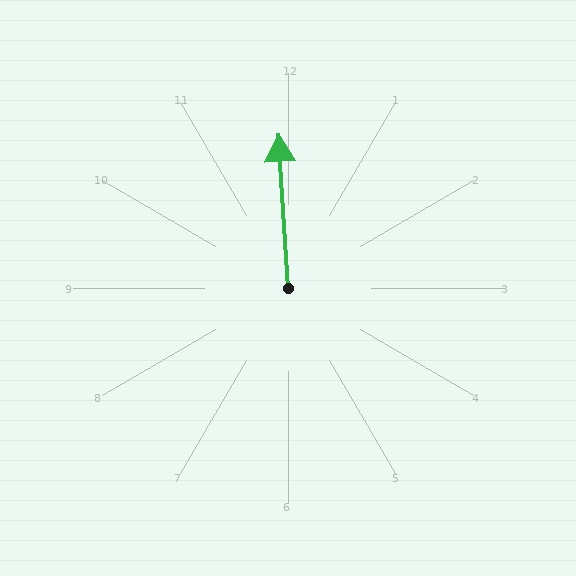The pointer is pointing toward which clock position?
Roughly 12 o'clock.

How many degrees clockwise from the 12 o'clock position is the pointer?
Approximately 356 degrees.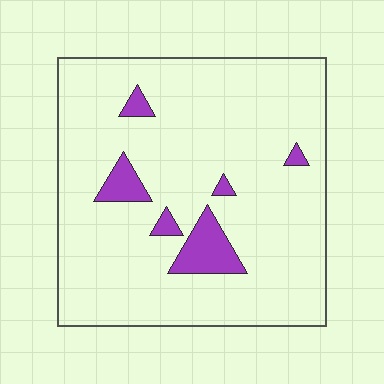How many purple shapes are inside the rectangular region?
6.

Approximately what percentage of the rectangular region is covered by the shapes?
Approximately 10%.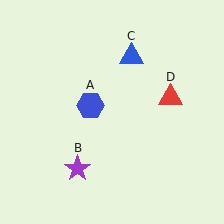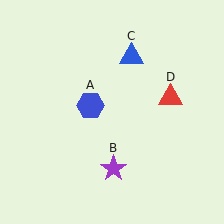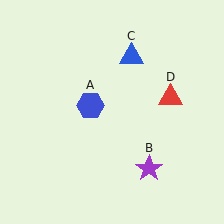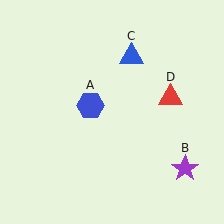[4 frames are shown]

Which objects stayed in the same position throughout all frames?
Blue hexagon (object A) and blue triangle (object C) and red triangle (object D) remained stationary.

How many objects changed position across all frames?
1 object changed position: purple star (object B).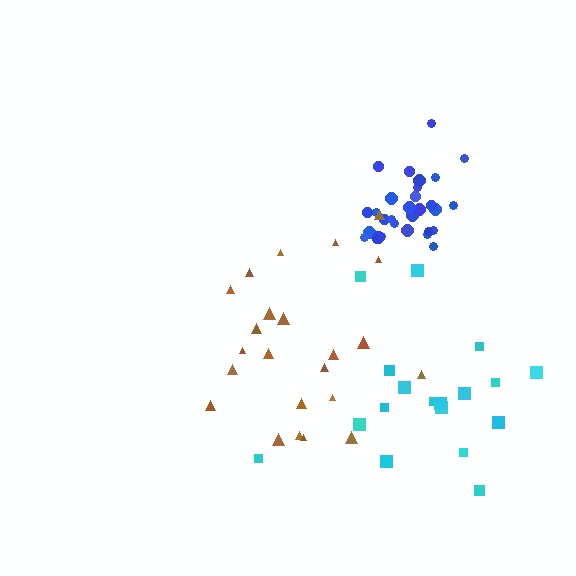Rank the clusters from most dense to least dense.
blue, brown, cyan.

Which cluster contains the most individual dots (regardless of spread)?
Blue (30).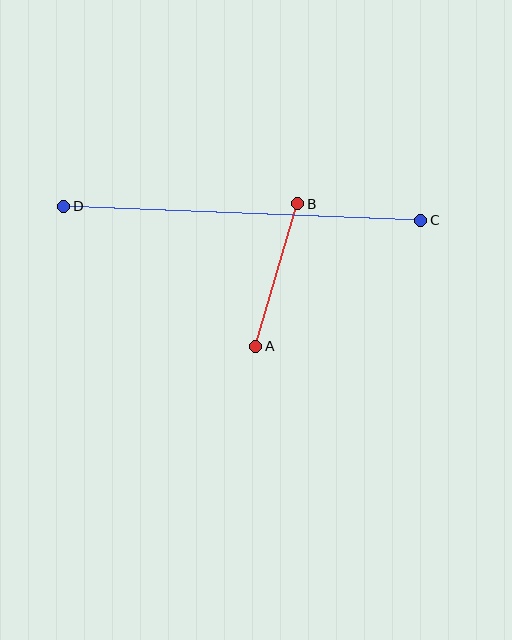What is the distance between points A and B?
The distance is approximately 149 pixels.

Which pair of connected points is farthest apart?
Points C and D are farthest apart.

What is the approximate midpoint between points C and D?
The midpoint is at approximately (242, 213) pixels.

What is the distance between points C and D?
The distance is approximately 357 pixels.